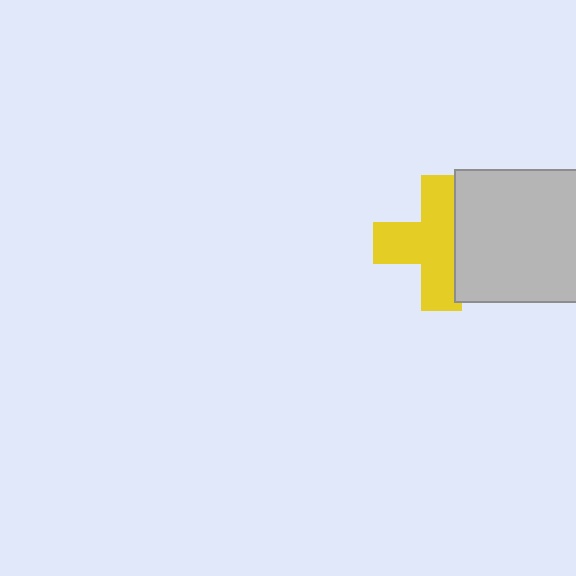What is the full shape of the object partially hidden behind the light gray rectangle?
The partially hidden object is a yellow cross.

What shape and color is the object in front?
The object in front is a light gray rectangle.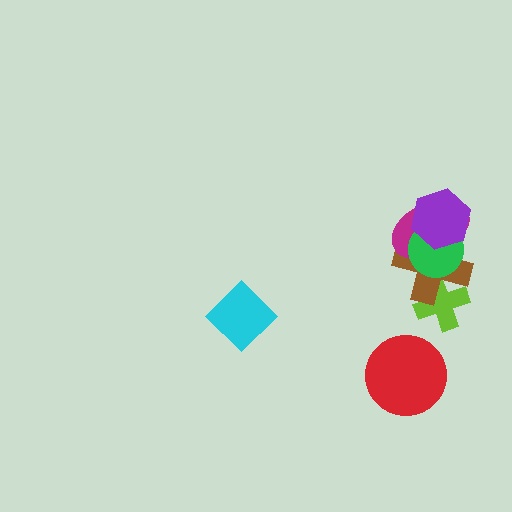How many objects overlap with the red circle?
0 objects overlap with the red circle.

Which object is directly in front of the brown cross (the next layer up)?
The magenta ellipse is directly in front of the brown cross.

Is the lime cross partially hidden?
Yes, it is partially covered by another shape.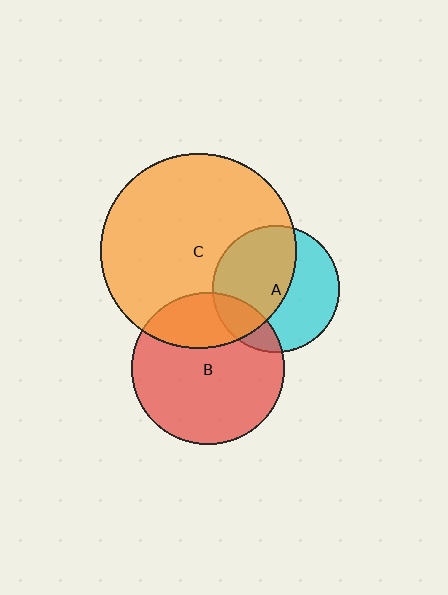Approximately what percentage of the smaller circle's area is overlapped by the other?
Approximately 25%.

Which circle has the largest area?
Circle C (orange).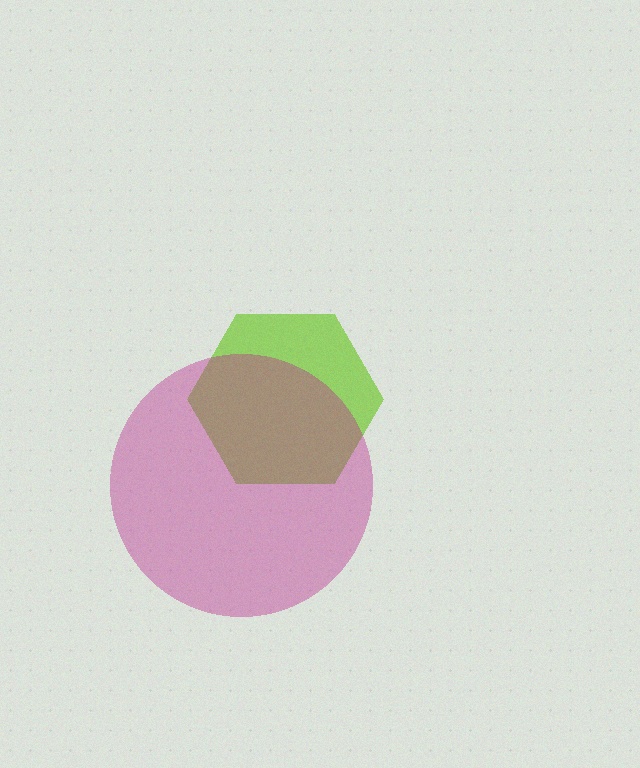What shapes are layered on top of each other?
The layered shapes are: a lime hexagon, a magenta circle.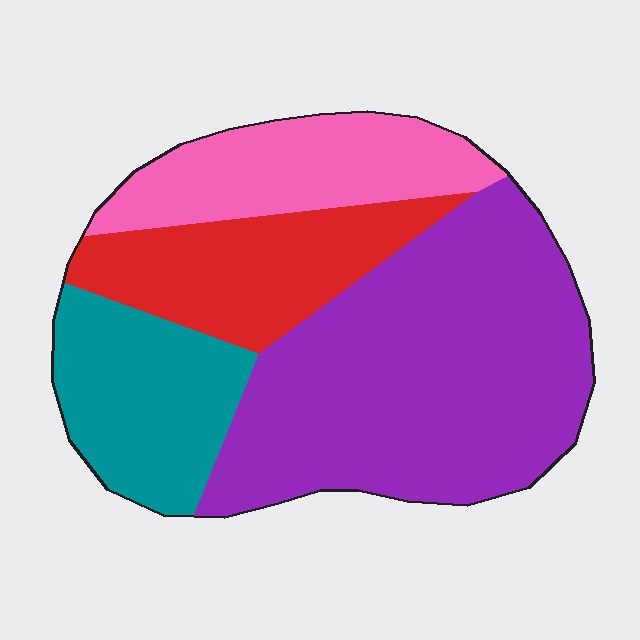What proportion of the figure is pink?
Pink takes up between a sixth and a third of the figure.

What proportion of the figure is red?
Red covers 18% of the figure.